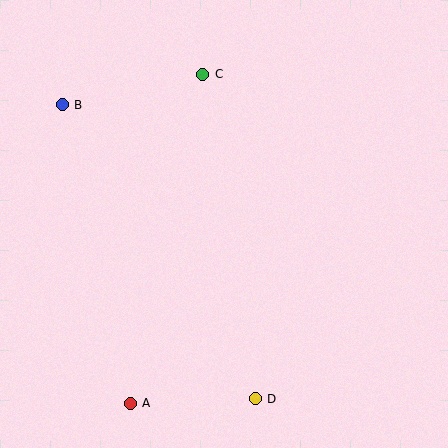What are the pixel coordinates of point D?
Point D is at (255, 399).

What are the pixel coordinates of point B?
Point B is at (62, 105).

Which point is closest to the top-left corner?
Point B is closest to the top-left corner.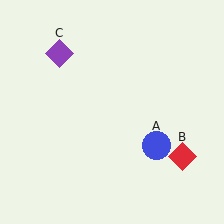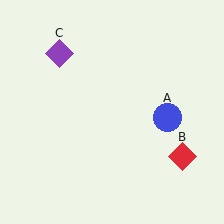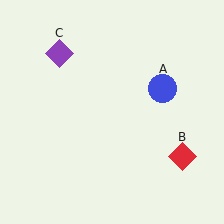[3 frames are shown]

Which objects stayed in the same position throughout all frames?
Red diamond (object B) and purple diamond (object C) remained stationary.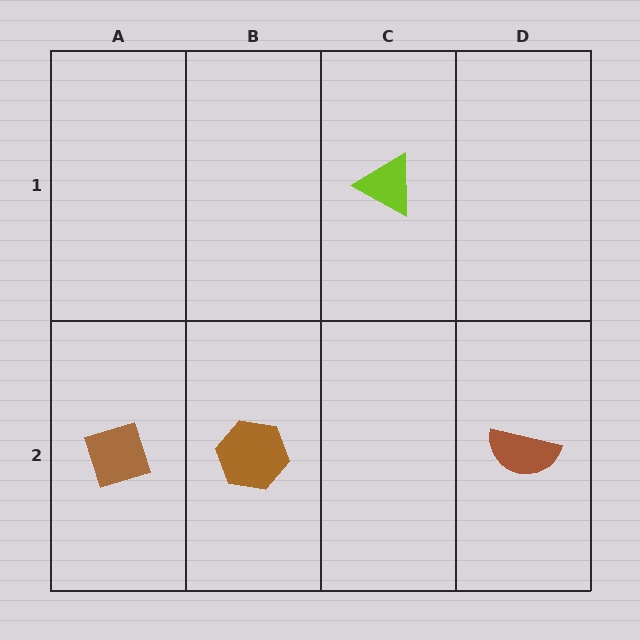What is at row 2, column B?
A brown hexagon.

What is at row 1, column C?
A lime triangle.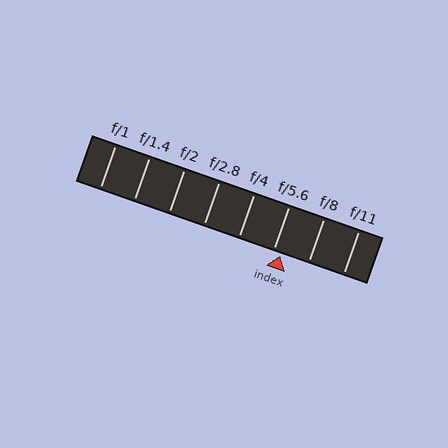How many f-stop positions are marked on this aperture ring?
There are 8 f-stop positions marked.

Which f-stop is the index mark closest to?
The index mark is closest to f/5.6.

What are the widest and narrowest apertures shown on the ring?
The widest aperture shown is f/1 and the narrowest is f/11.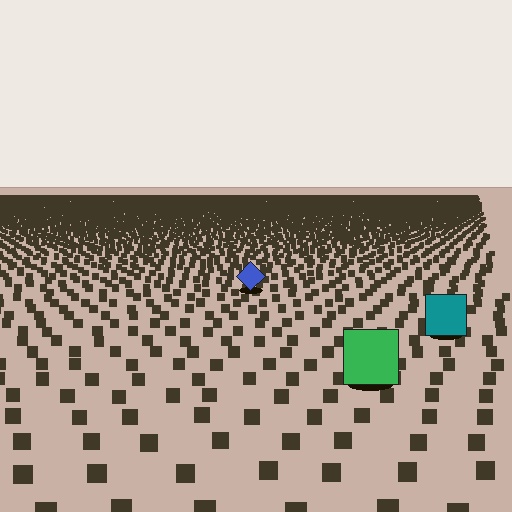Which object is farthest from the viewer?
The blue diamond is farthest from the viewer. It appears smaller and the ground texture around it is denser.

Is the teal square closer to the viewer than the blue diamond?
Yes. The teal square is closer — you can tell from the texture gradient: the ground texture is coarser near it.